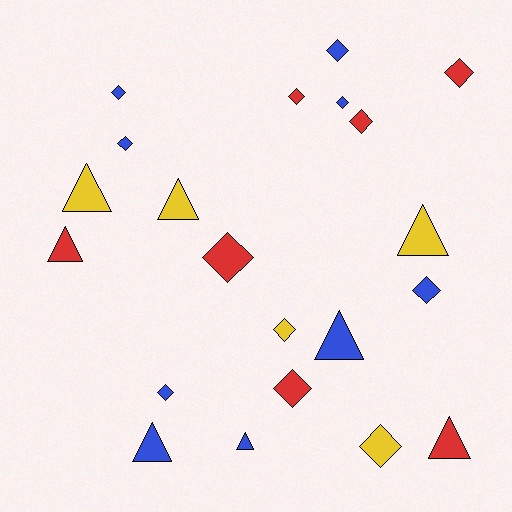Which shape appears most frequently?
Diamond, with 13 objects.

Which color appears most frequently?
Blue, with 9 objects.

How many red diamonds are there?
There are 5 red diamonds.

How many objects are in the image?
There are 21 objects.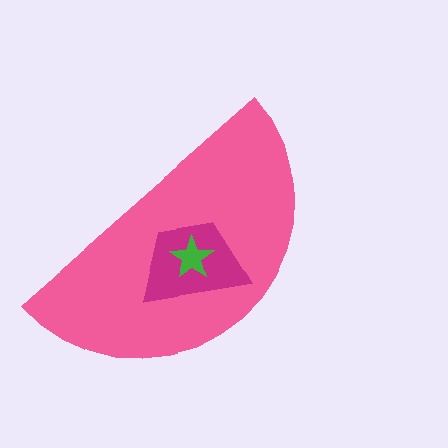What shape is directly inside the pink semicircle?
The magenta trapezoid.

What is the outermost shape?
The pink semicircle.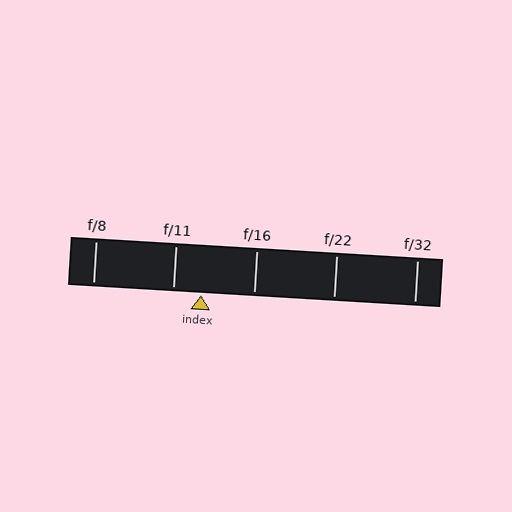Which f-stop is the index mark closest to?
The index mark is closest to f/11.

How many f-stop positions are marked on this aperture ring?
There are 5 f-stop positions marked.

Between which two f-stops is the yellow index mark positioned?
The index mark is between f/11 and f/16.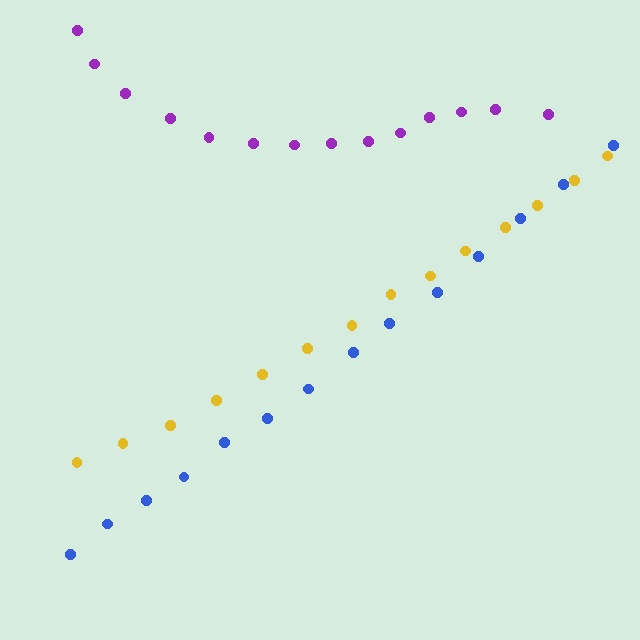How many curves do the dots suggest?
There are 3 distinct paths.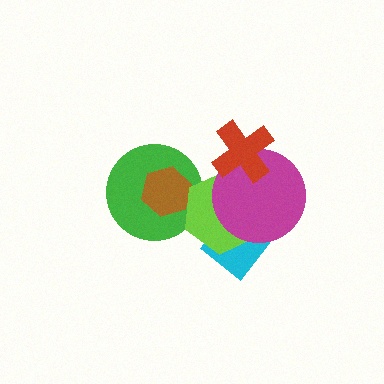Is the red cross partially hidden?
No, no other shape covers it.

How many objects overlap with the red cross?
2 objects overlap with the red cross.